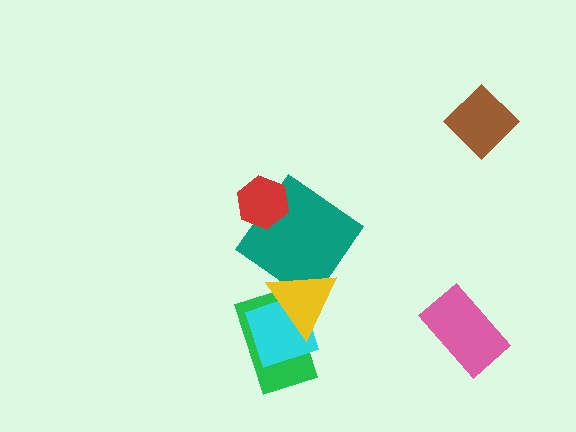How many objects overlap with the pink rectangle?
0 objects overlap with the pink rectangle.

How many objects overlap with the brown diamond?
0 objects overlap with the brown diamond.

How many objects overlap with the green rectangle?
2 objects overlap with the green rectangle.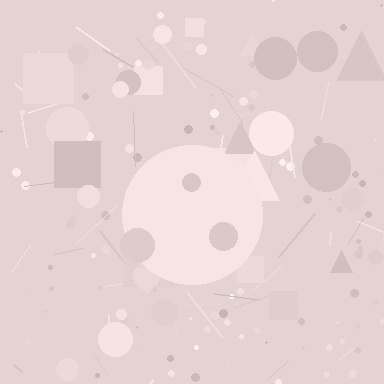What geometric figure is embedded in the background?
A circle is embedded in the background.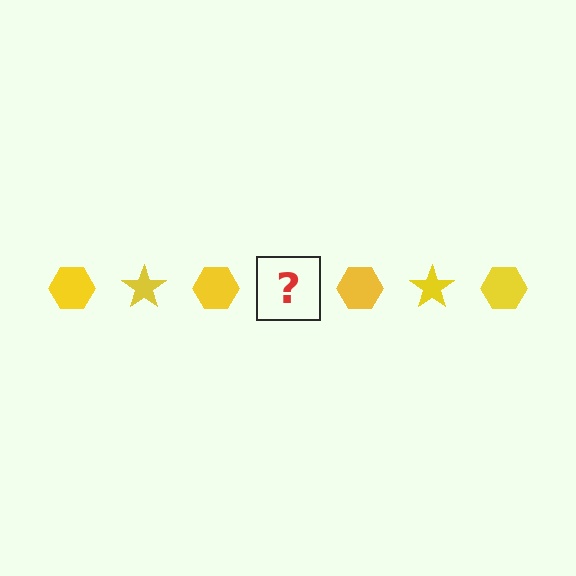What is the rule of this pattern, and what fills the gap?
The rule is that the pattern cycles through hexagon, star shapes in yellow. The gap should be filled with a yellow star.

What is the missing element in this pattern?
The missing element is a yellow star.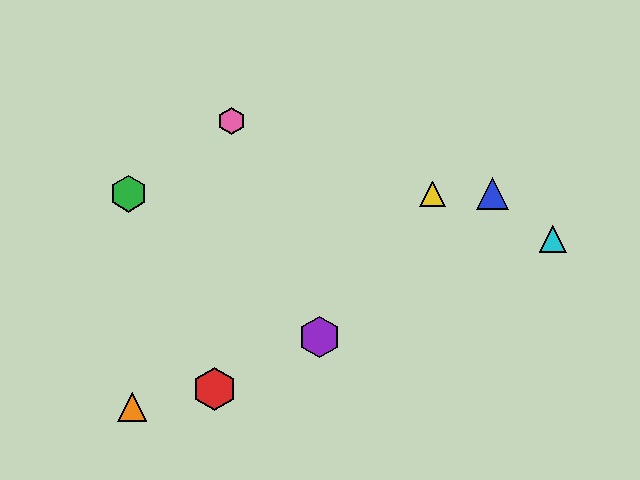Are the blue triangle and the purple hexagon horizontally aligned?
No, the blue triangle is at y≈194 and the purple hexagon is at y≈337.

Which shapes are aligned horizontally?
The blue triangle, the green hexagon, the yellow triangle are aligned horizontally.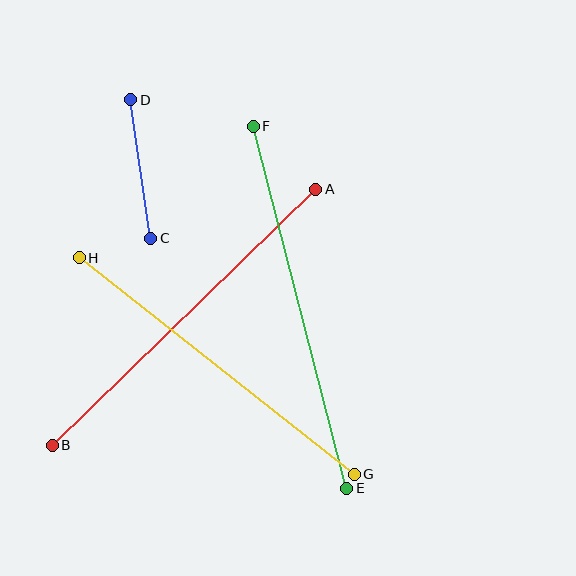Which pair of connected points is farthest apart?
Points E and F are farthest apart.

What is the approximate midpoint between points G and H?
The midpoint is at approximately (217, 366) pixels.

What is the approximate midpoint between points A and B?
The midpoint is at approximately (184, 317) pixels.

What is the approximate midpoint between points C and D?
The midpoint is at approximately (141, 169) pixels.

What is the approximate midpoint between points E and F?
The midpoint is at approximately (300, 307) pixels.